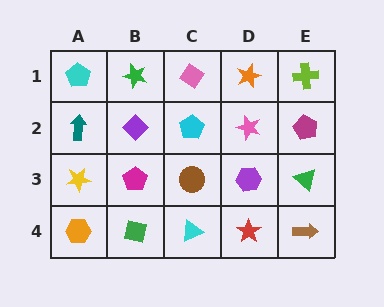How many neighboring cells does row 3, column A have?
3.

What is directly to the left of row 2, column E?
A pink star.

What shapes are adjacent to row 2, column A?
A cyan pentagon (row 1, column A), a yellow star (row 3, column A), a purple diamond (row 2, column B).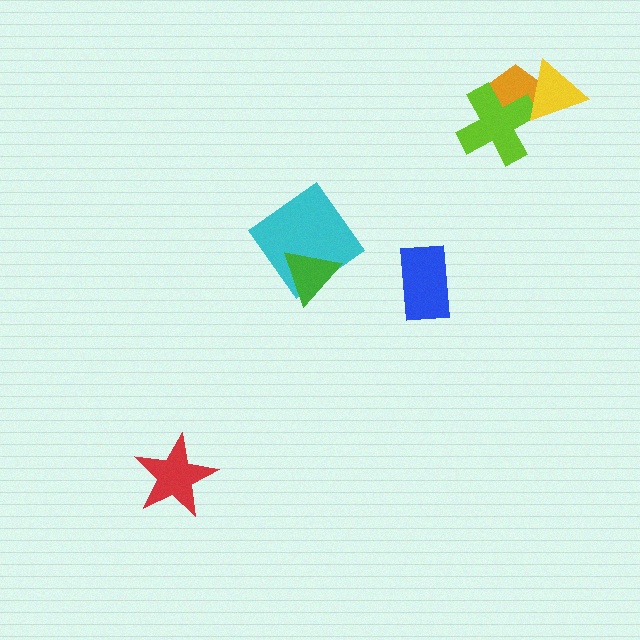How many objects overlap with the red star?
0 objects overlap with the red star.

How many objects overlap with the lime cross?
2 objects overlap with the lime cross.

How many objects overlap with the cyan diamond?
1 object overlaps with the cyan diamond.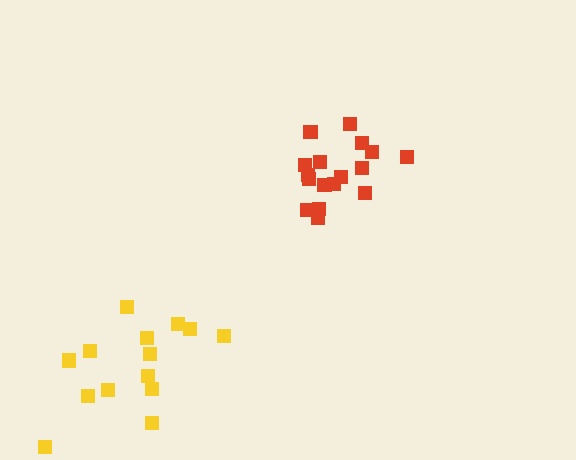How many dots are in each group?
Group 1: 17 dots, Group 2: 14 dots (31 total).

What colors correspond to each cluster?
The clusters are colored: red, yellow.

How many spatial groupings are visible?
There are 2 spatial groupings.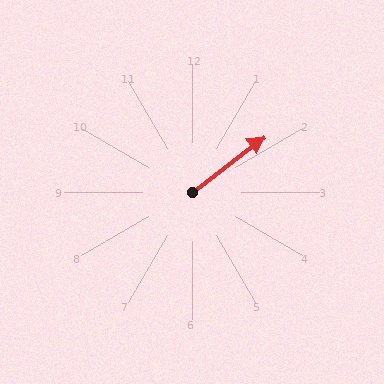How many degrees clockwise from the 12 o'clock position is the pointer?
Approximately 52 degrees.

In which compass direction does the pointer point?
Northeast.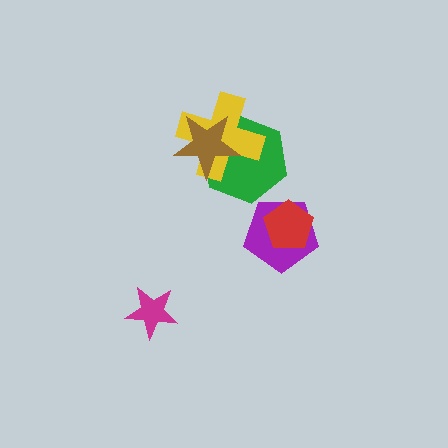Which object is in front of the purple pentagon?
The red pentagon is in front of the purple pentagon.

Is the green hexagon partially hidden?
Yes, it is partially covered by another shape.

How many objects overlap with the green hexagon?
2 objects overlap with the green hexagon.